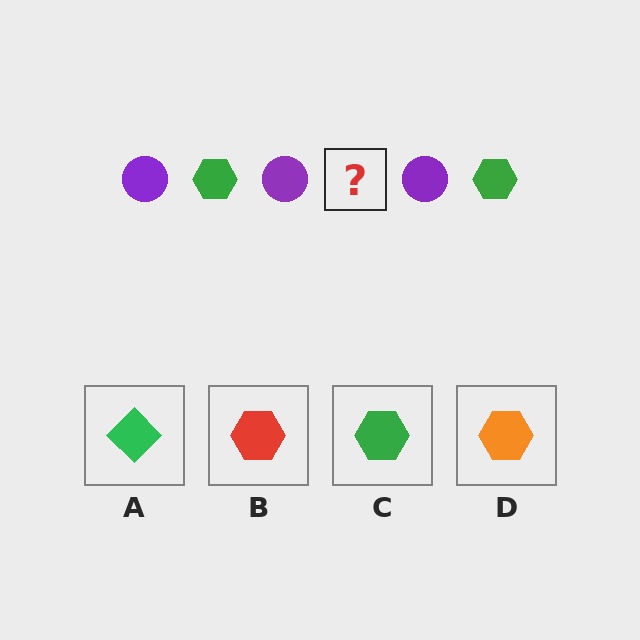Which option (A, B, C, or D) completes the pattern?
C.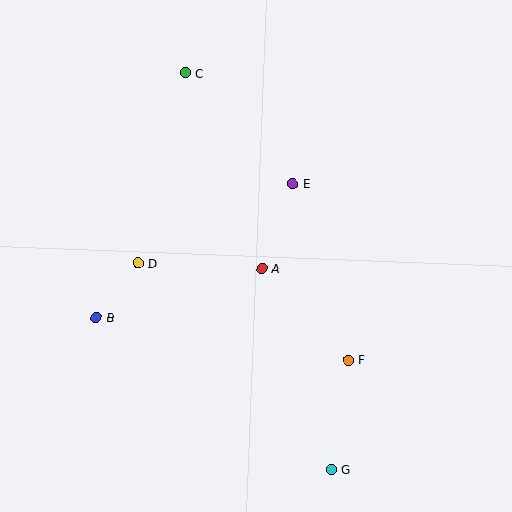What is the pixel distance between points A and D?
The distance between A and D is 124 pixels.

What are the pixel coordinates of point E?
Point E is at (293, 183).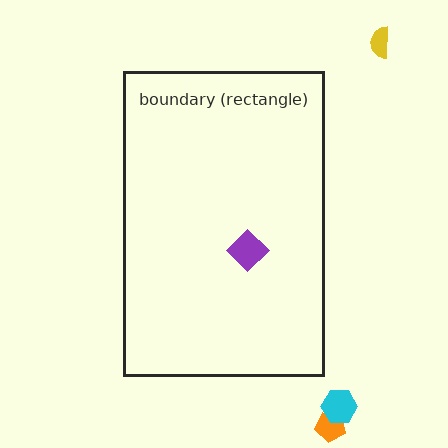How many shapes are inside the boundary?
1 inside, 3 outside.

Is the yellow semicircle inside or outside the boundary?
Outside.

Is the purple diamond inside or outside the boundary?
Inside.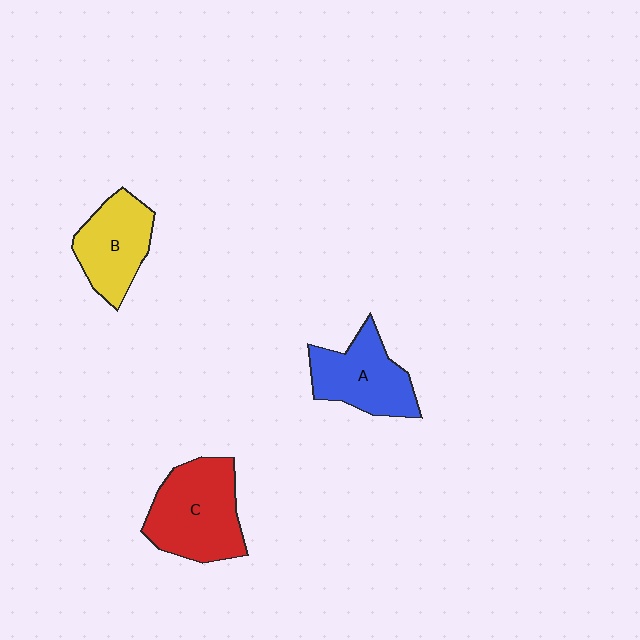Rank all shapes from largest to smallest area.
From largest to smallest: C (red), A (blue), B (yellow).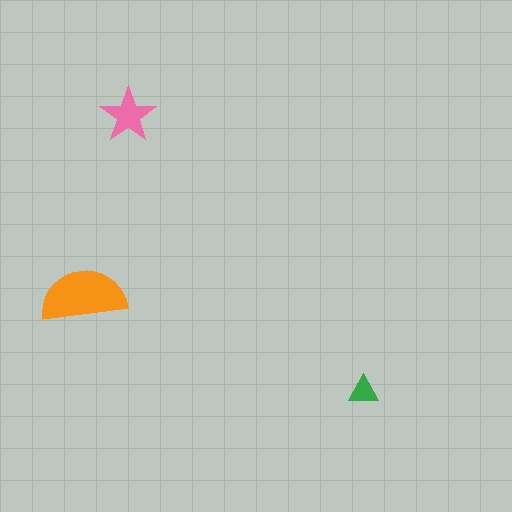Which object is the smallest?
The green triangle.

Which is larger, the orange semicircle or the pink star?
The orange semicircle.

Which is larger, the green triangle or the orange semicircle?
The orange semicircle.